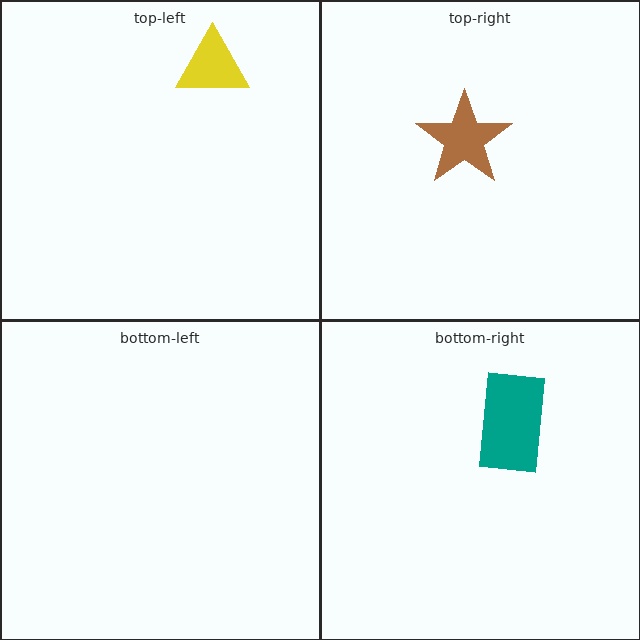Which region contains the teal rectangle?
The bottom-right region.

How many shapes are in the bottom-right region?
1.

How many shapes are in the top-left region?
1.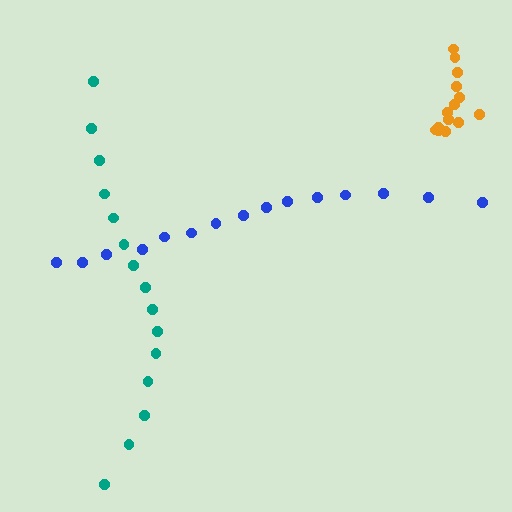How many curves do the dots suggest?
There are 3 distinct paths.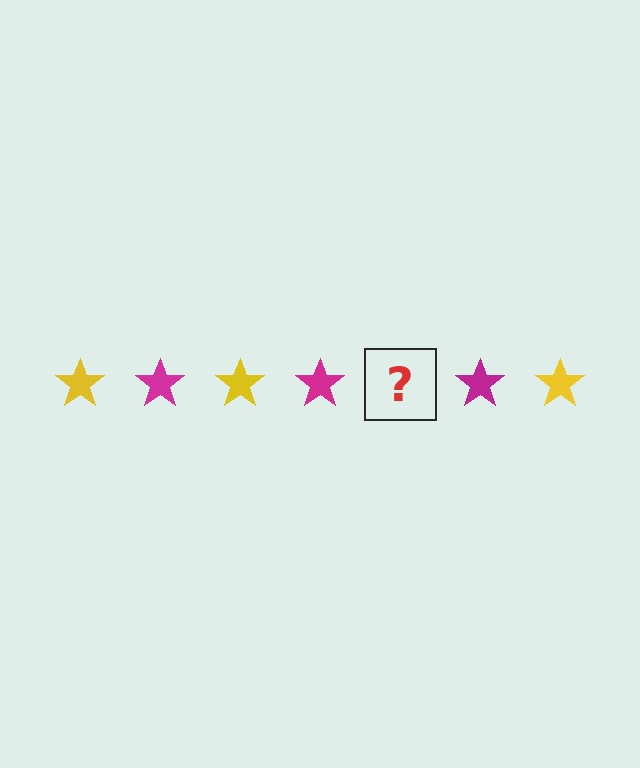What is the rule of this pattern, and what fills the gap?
The rule is that the pattern cycles through yellow, magenta stars. The gap should be filled with a yellow star.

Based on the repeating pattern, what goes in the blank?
The blank should be a yellow star.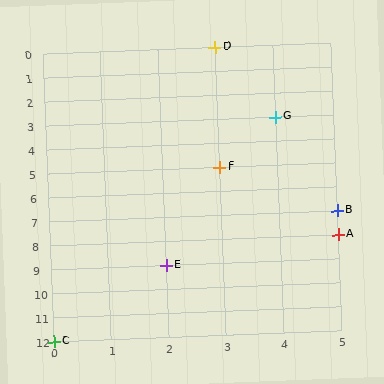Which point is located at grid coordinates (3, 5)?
Point F is at (3, 5).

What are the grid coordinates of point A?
Point A is at grid coordinates (5, 8).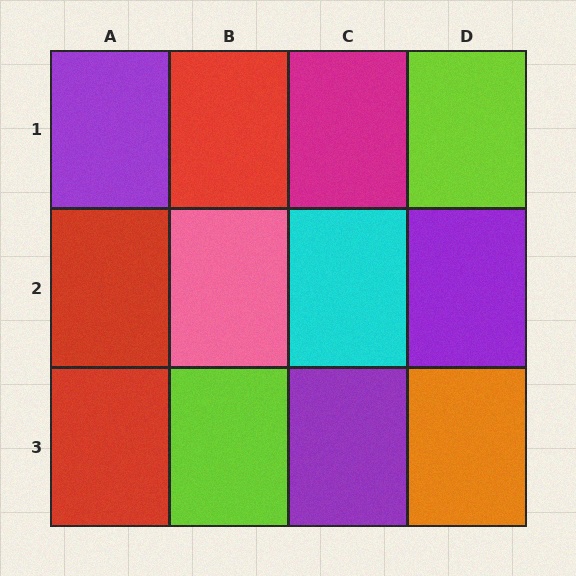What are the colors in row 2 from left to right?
Red, pink, cyan, purple.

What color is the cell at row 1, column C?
Magenta.